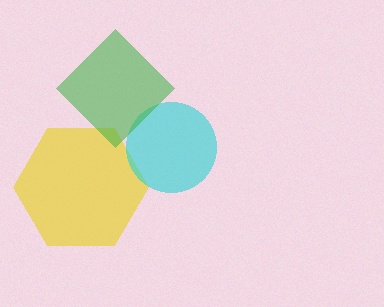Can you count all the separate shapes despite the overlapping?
Yes, there are 3 separate shapes.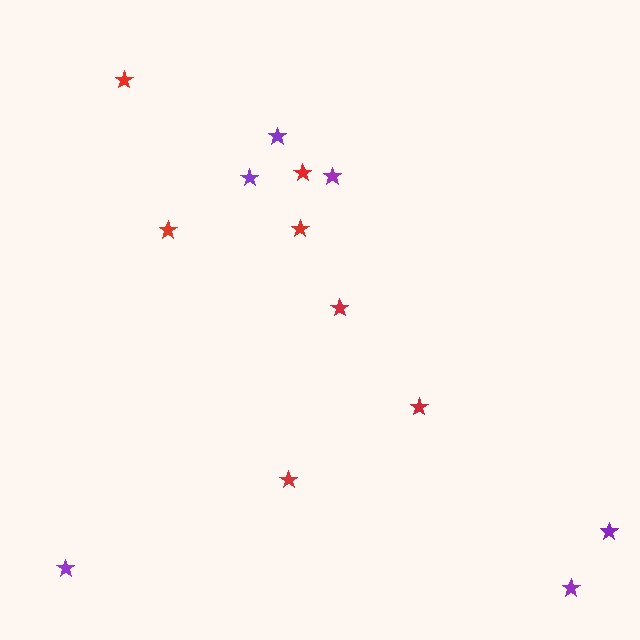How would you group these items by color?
There are 2 groups: one group of purple stars (6) and one group of red stars (7).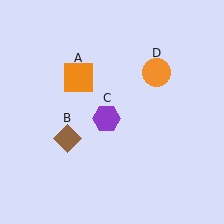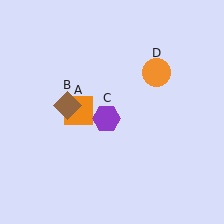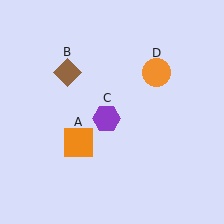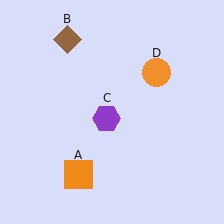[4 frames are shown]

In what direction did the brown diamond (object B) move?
The brown diamond (object B) moved up.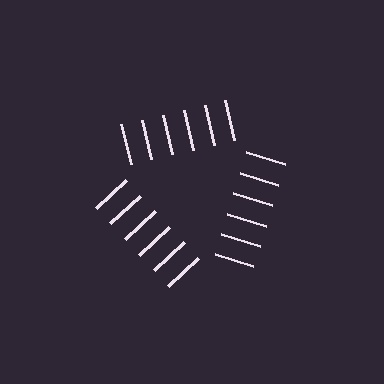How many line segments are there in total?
18 — 6 along each of the 3 edges.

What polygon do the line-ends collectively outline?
An illusory triangle — the line segments terminate on its edges but no continuous stroke is drawn.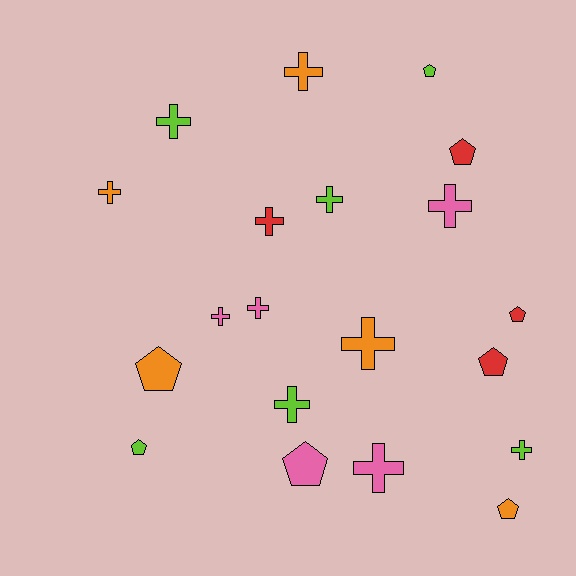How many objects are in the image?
There are 20 objects.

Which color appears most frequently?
Lime, with 6 objects.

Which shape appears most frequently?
Cross, with 12 objects.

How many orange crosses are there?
There are 3 orange crosses.